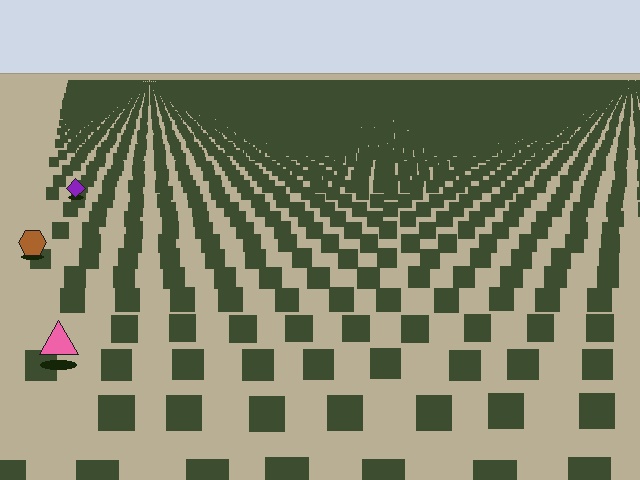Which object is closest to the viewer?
The pink triangle is closest. The texture marks near it are larger and more spread out.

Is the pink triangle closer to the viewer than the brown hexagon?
Yes. The pink triangle is closer — you can tell from the texture gradient: the ground texture is coarser near it.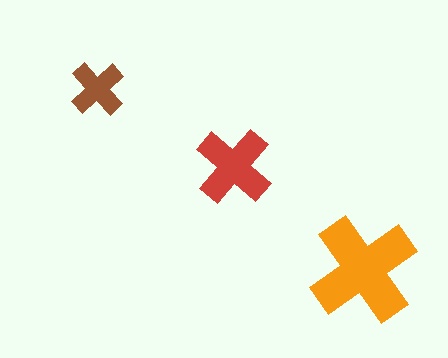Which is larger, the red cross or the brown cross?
The red one.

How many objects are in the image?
There are 3 objects in the image.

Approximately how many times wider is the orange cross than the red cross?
About 1.5 times wider.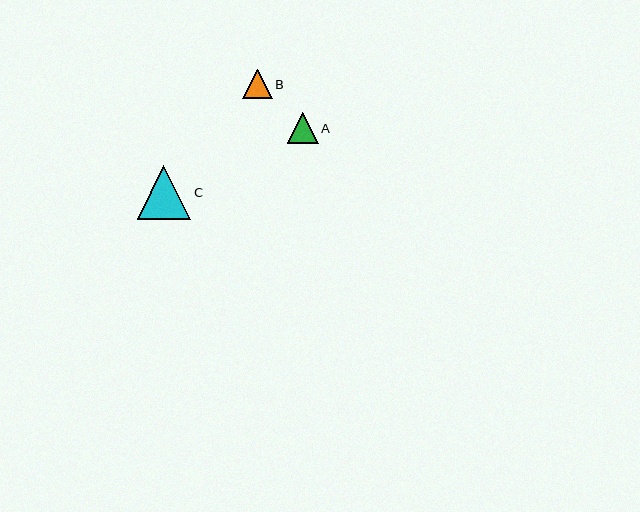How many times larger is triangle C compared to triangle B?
Triangle C is approximately 1.8 times the size of triangle B.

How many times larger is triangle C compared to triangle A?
Triangle C is approximately 1.7 times the size of triangle A.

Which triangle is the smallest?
Triangle B is the smallest with a size of approximately 30 pixels.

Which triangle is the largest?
Triangle C is the largest with a size of approximately 54 pixels.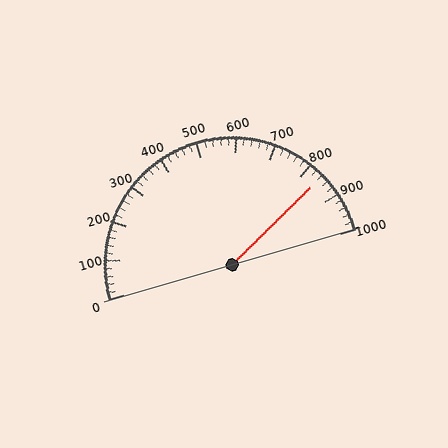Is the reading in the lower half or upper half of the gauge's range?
The reading is in the upper half of the range (0 to 1000).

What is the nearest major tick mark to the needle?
The nearest major tick mark is 800.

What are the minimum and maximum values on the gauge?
The gauge ranges from 0 to 1000.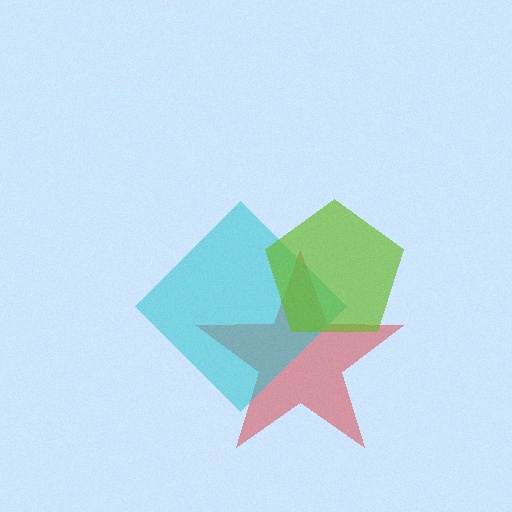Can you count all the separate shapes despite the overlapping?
Yes, there are 3 separate shapes.